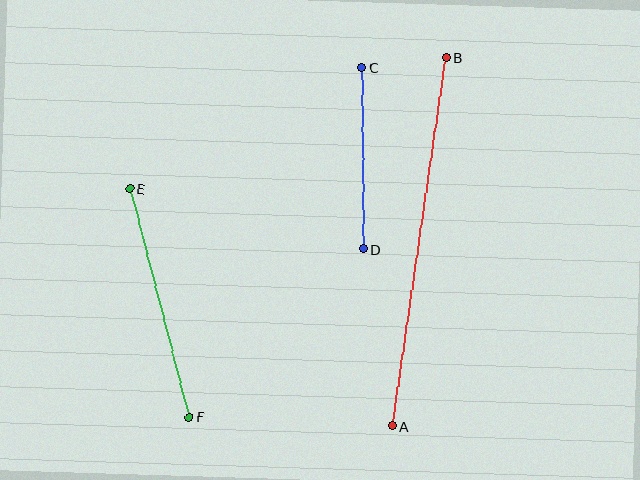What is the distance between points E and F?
The distance is approximately 236 pixels.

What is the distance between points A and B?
The distance is approximately 372 pixels.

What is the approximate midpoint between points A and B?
The midpoint is at approximately (419, 242) pixels.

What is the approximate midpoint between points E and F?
The midpoint is at approximately (160, 303) pixels.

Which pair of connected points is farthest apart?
Points A and B are farthest apart.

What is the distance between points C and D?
The distance is approximately 182 pixels.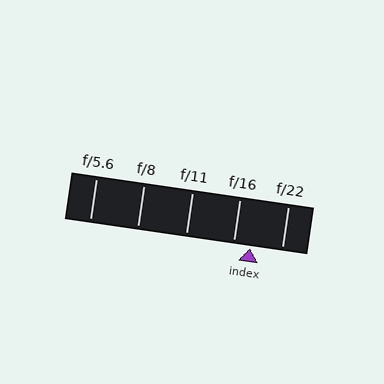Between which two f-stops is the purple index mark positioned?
The index mark is between f/16 and f/22.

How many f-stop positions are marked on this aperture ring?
There are 5 f-stop positions marked.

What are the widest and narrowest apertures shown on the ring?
The widest aperture shown is f/5.6 and the narrowest is f/22.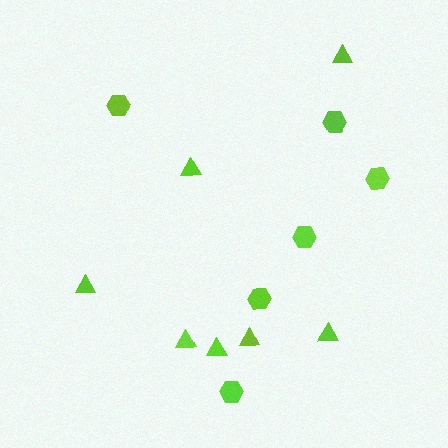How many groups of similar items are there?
There are 2 groups: one group of triangles (7) and one group of hexagons (6).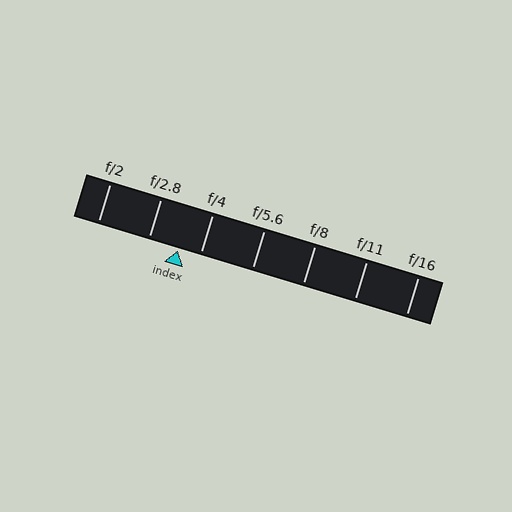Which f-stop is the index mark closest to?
The index mark is closest to f/4.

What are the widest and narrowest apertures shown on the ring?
The widest aperture shown is f/2 and the narrowest is f/16.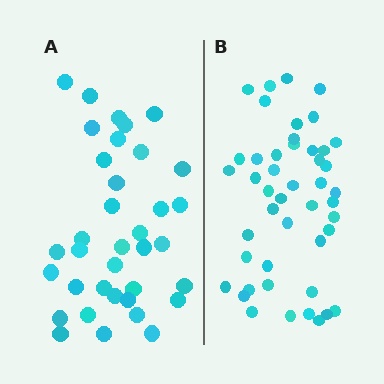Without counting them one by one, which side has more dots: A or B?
Region B (the right region) has more dots.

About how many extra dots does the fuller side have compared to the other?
Region B has roughly 10 or so more dots than region A.